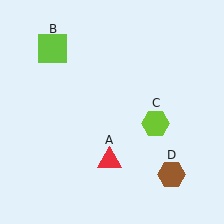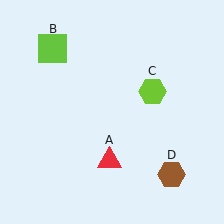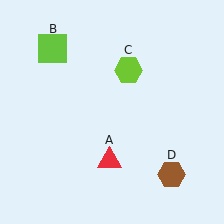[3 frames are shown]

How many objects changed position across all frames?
1 object changed position: lime hexagon (object C).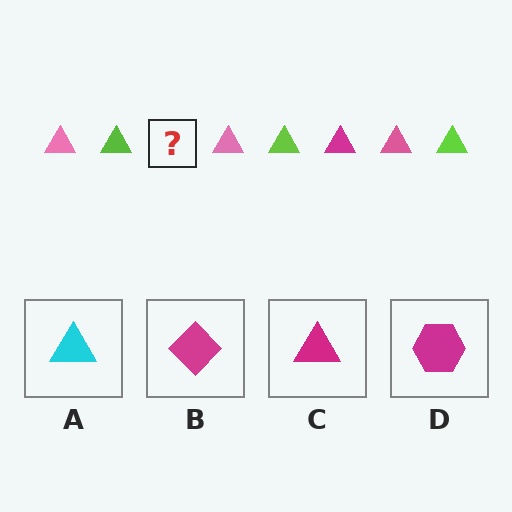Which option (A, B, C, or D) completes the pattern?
C.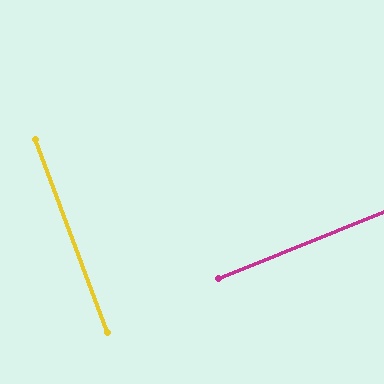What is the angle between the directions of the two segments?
Approximately 89 degrees.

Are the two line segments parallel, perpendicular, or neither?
Perpendicular — they meet at approximately 89°.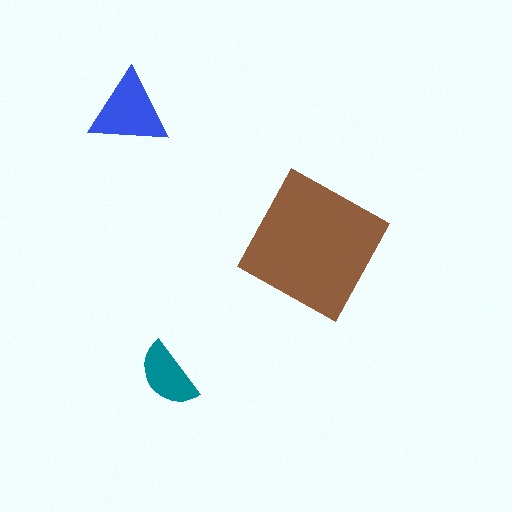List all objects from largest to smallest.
The brown square, the blue triangle, the teal semicircle.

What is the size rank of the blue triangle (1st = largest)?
2nd.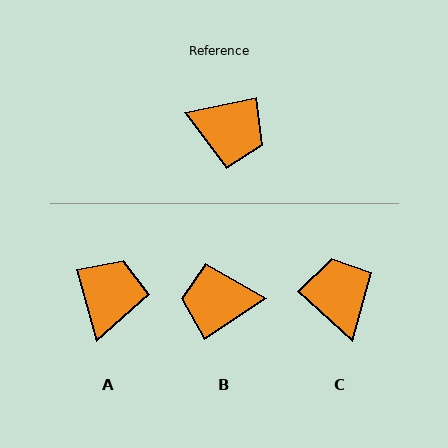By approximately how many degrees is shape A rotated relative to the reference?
Approximately 94 degrees counter-clockwise.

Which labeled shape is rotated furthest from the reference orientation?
B, about 157 degrees away.